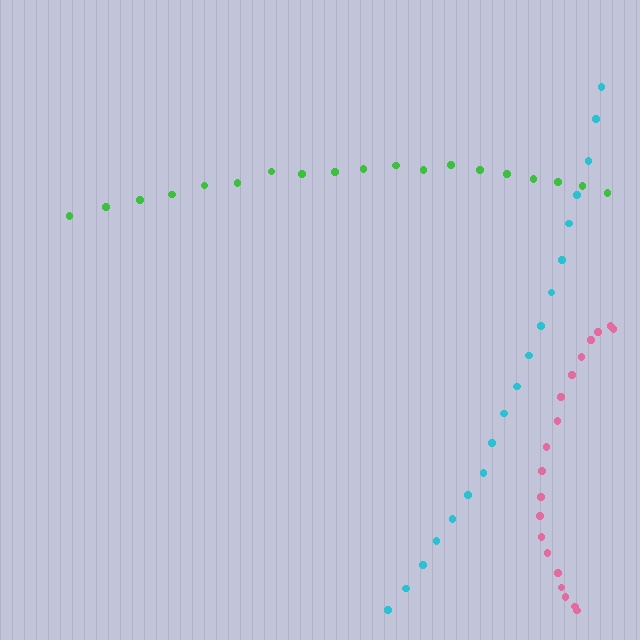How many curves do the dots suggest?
There are 3 distinct paths.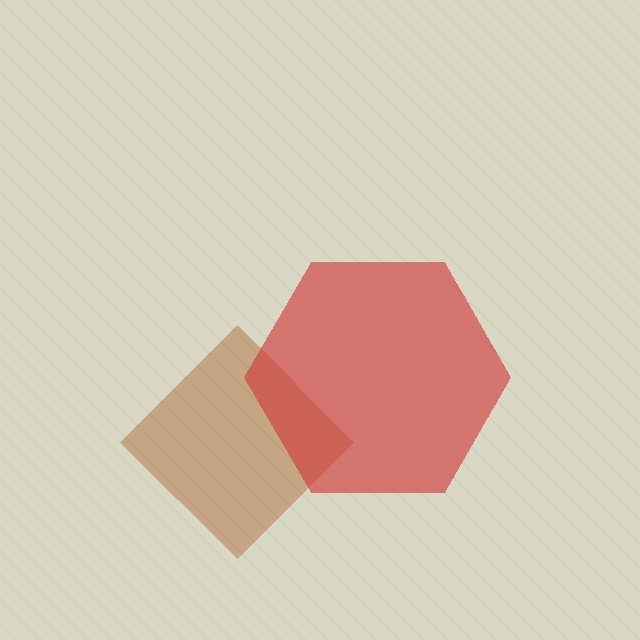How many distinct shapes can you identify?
There are 2 distinct shapes: a brown diamond, a red hexagon.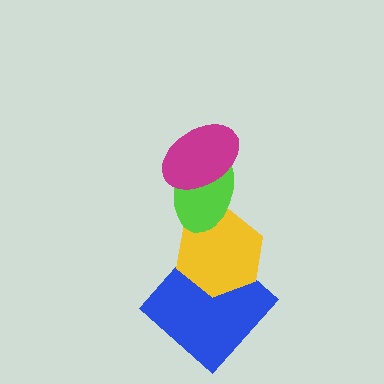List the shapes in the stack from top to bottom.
From top to bottom: the magenta ellipse, the lime ellipse, the yellow hexagon, the blue diamond.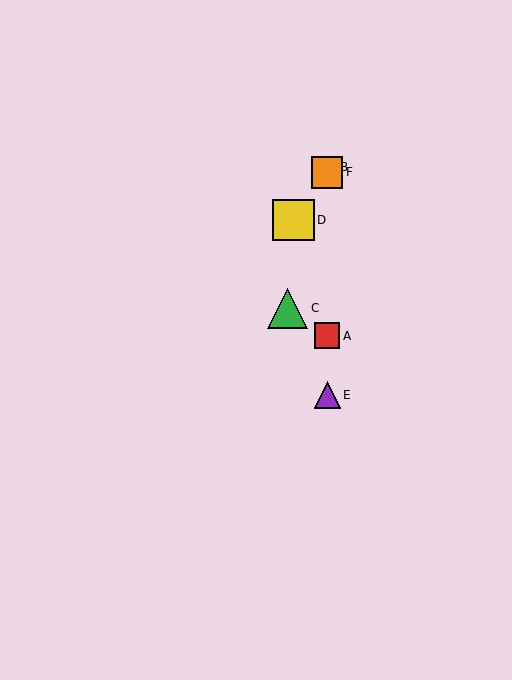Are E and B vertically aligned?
Yes, both are at x≈327.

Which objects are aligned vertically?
Objects A, B, E, F are aligned vertically.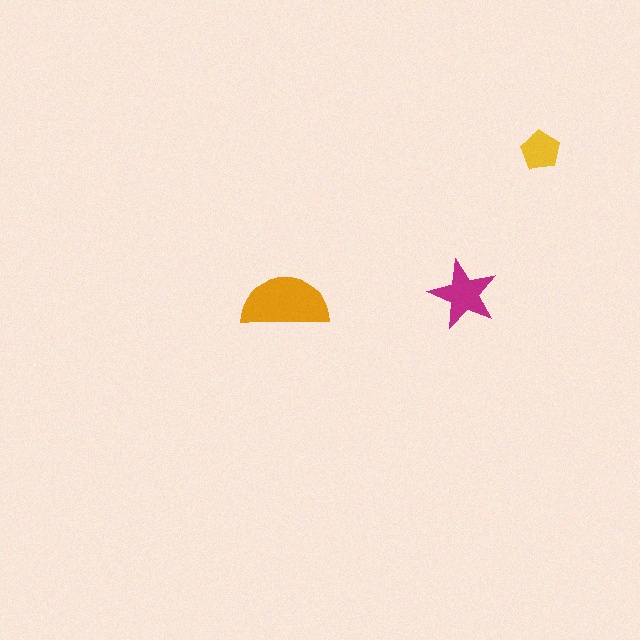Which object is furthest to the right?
The yellow pentagon is rightmost.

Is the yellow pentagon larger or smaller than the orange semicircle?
Smaller.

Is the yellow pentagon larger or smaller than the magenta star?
Smaller.